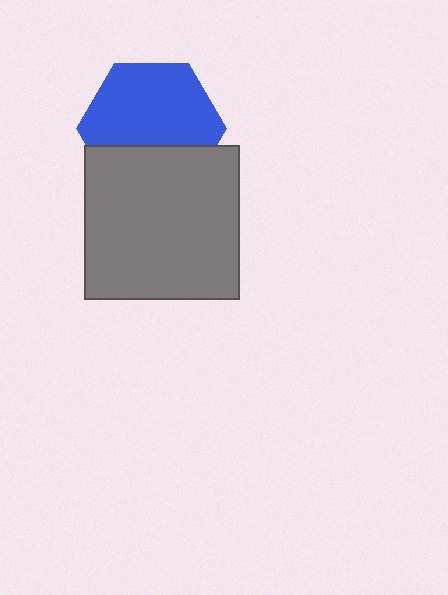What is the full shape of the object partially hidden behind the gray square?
The partially hidden object is a blue hexagon.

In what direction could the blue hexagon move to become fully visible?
The blue hexagon could move up. That would shift it out from behind the gray square entirely.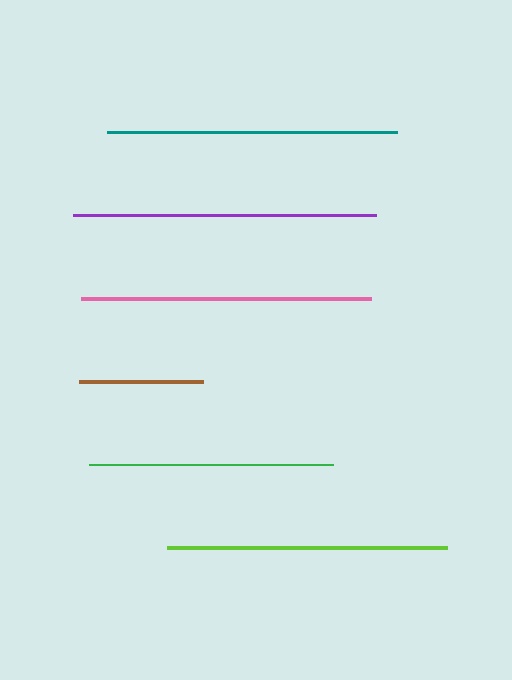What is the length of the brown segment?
The brown segment is approximately 124 pixels long.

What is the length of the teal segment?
The teal segment is approximately 290 pixels long.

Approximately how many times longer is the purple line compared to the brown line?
The purple line is approximately 2.4 times the length of the brown line.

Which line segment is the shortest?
The brown line is the shortest at approximately 124 pixels.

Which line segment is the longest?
The purple line is the longest at approximately 302 pixels.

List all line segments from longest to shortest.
From longest to shortest: purple, teal, pink, lime, green, brown.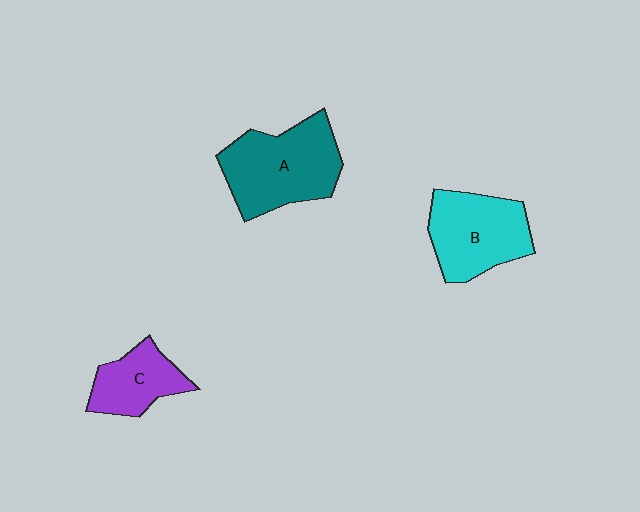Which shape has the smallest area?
Shape C (purple).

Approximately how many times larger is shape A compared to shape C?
Approximately 1.8 times.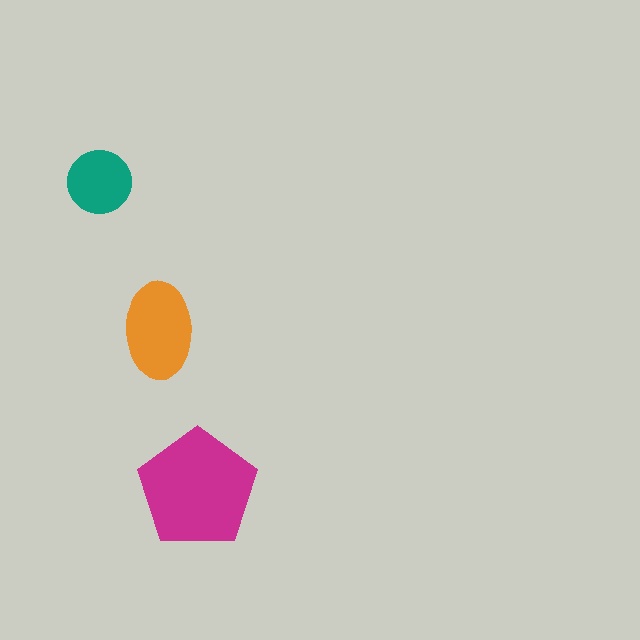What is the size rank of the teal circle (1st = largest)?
3rd.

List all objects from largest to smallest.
The magenta pentagon, the orange ellipse, the teal circle.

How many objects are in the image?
There are 3 objects in the image.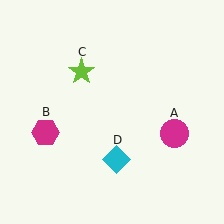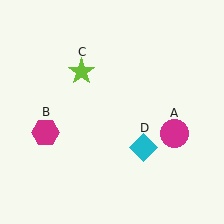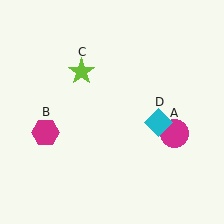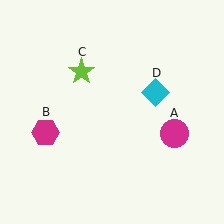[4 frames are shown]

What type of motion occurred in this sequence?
The cyan diamond (object D) rotated counterclockwise around the center of the scene.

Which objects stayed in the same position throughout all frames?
Magenta circle (object A) and magenta hexagon (object B) and lime star (object C) remained stationary.